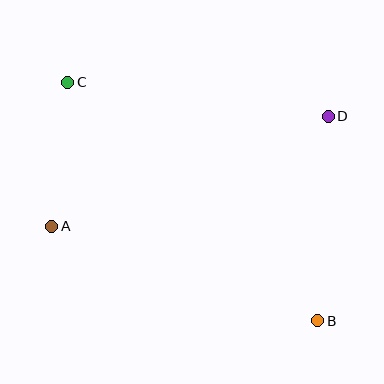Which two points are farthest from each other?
Points B and C are farthest from each other.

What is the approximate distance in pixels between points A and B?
The distance between A and B is approximately 282 pixels.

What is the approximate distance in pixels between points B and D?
The distance between B and D is approximately 205 pixels.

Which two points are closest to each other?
Points A and C are closest to each other.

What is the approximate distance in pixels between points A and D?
The distance between A and D is approximately 297 pixels.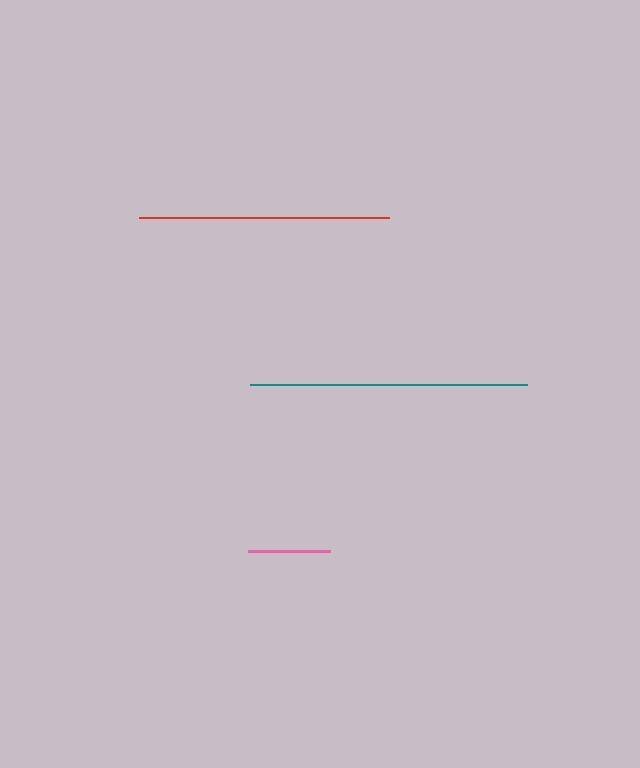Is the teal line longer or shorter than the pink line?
The teal line is longer than the pink line.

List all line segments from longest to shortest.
From longest to shortest: teal, red, pink.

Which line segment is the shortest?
The pink line is the shortest at approximately 82 pixels.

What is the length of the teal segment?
The teal segment is approximately 277 pixels long.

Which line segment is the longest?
The teal line is the longest at approximately 277 pixels.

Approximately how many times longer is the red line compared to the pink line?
The red line is approximately 3.1 times the length of the pink line.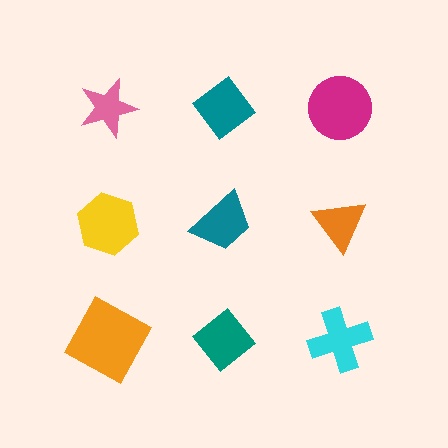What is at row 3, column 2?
A teal diamond.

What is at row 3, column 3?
A cyan cross.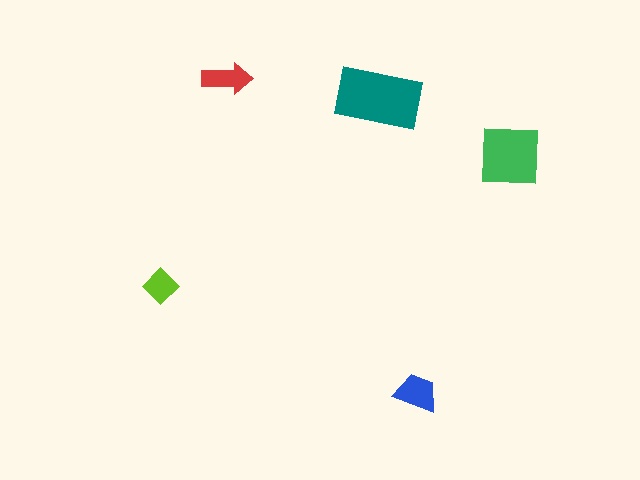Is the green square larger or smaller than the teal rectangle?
Smaller.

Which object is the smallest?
The lime diamond.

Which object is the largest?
The teal rectangle.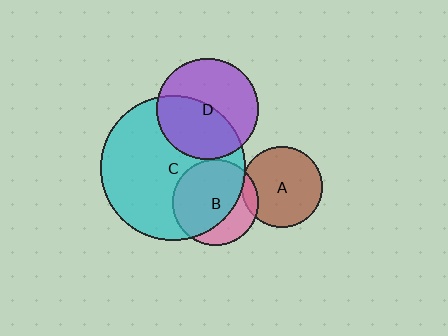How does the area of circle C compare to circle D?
Approximately 2.0 times.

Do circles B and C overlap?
Yes.